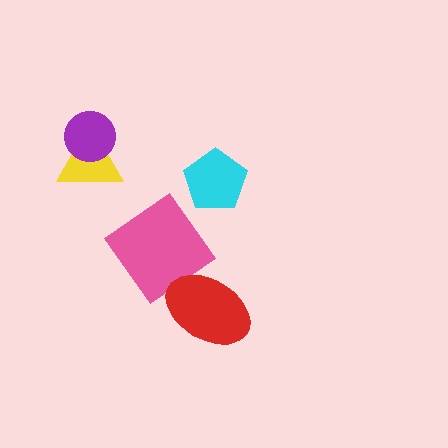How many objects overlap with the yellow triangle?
1 object overlaps with the yellow triangle.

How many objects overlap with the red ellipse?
0 objects overlap with the red ellipse.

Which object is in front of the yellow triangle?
The purple circle is in front of the yellow triangle.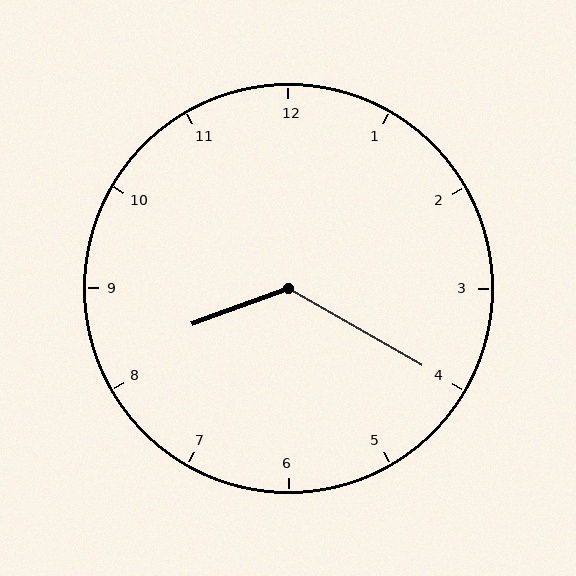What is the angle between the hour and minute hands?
Approximately 130 degrees.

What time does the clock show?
8:20.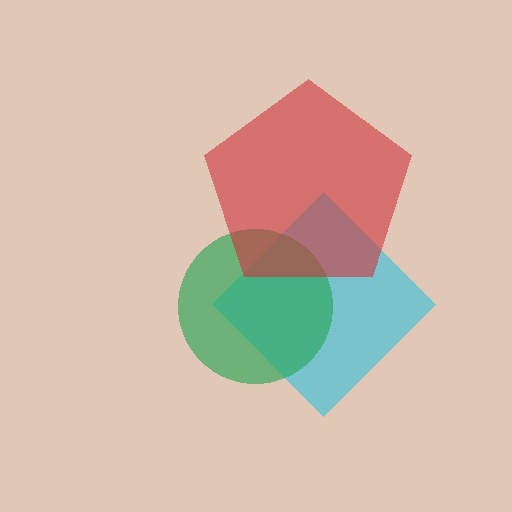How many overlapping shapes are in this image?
There are 3 overlapping shapes in the image.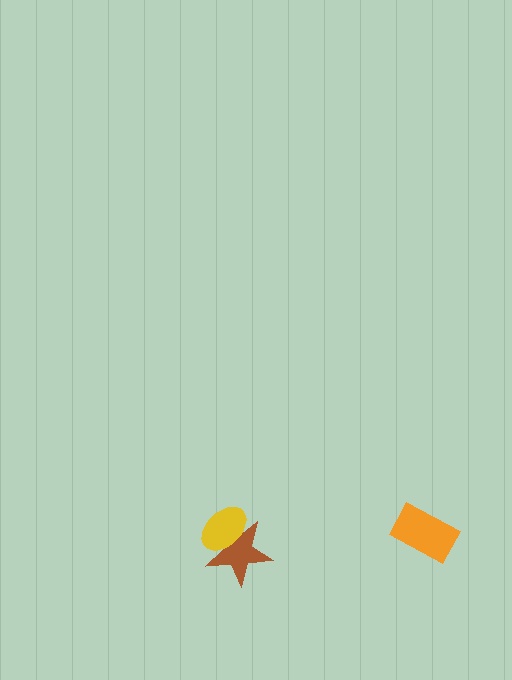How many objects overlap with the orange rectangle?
0 objects overlap with the orange rectangle.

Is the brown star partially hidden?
Yes, it is partially covered by another shape.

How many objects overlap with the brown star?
1 object overlaps with the brown star.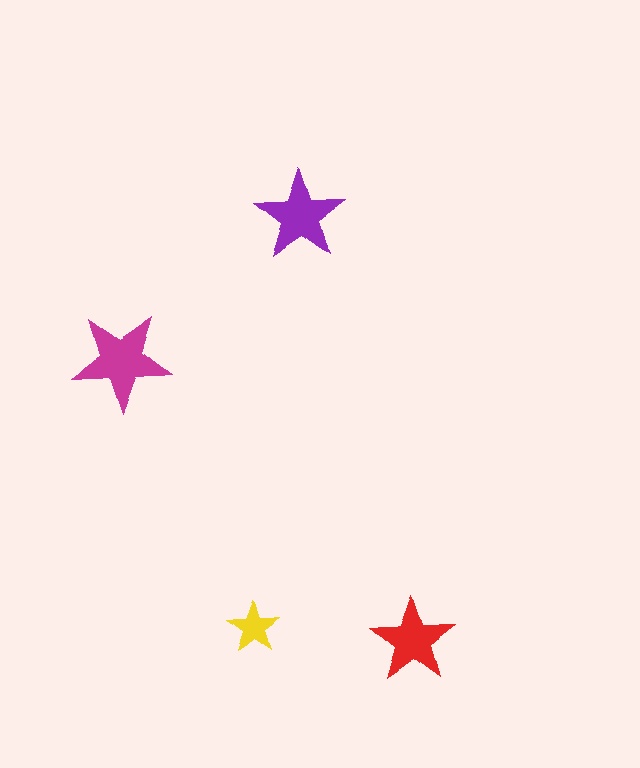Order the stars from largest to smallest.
the magenta one, the purple one, the red one, the yellow one.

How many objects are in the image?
There are 4 objects in the image.